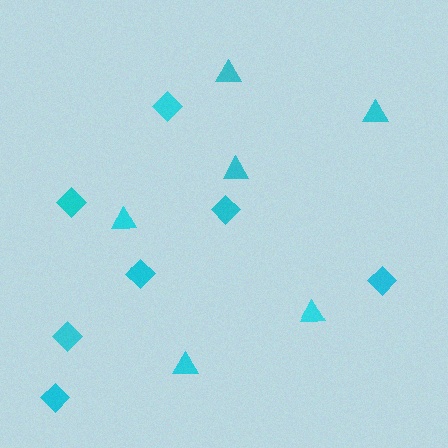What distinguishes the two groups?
There are 2 groups: one group of triangles (6) and one group of diamonds (7).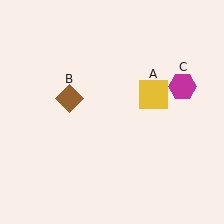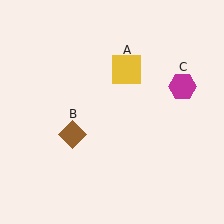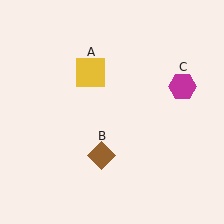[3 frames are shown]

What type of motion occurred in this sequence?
The yellow square (object A), brown diamond (object B) rotated counterclockwise around the center of the scene.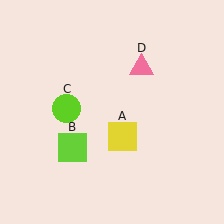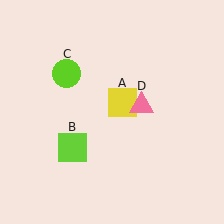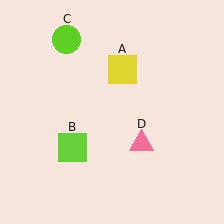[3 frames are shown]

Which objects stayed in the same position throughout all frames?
Lime square (object B) remained stationary.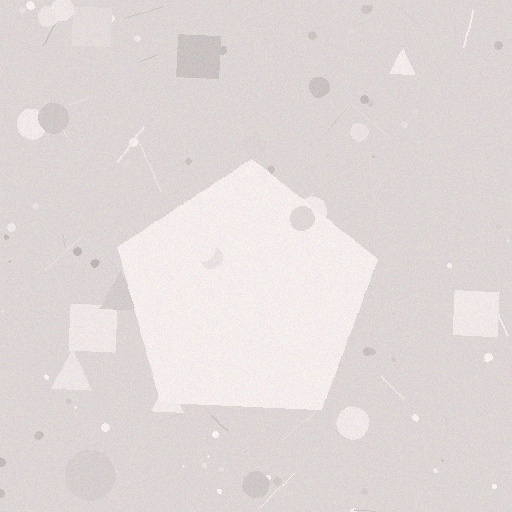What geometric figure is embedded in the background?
A pentagon is embedded in the background.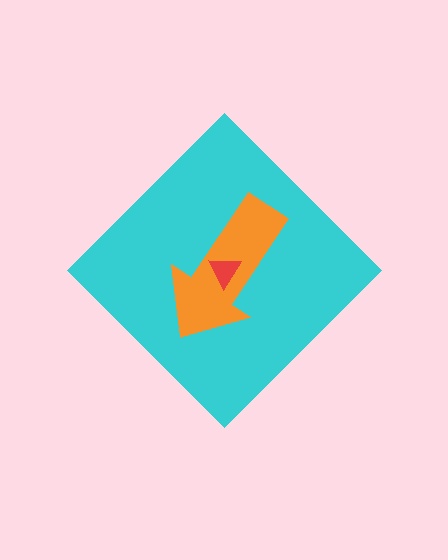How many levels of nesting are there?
3.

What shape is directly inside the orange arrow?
The red triangle.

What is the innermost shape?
The red triangle.